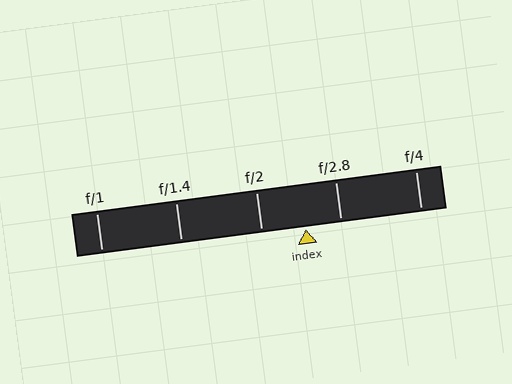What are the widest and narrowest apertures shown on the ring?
The widest aperture shown is f/1 and the narrowest is f/4.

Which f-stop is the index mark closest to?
The index mark is closest to f/2.8.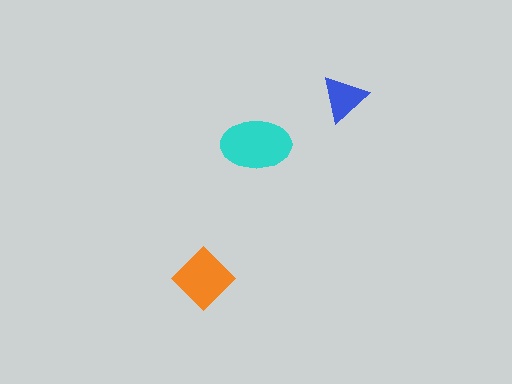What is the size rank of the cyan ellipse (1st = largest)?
1st.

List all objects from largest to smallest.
The cyan ellipse, the orange diamond, the blue triangle.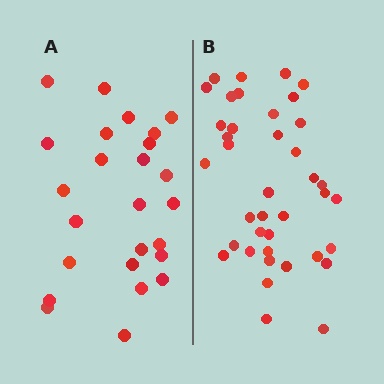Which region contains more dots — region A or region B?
Region B (the right region) has more dots.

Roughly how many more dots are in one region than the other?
Region B has approximately 15 more dots than region A.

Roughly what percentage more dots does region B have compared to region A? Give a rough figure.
About 55% more.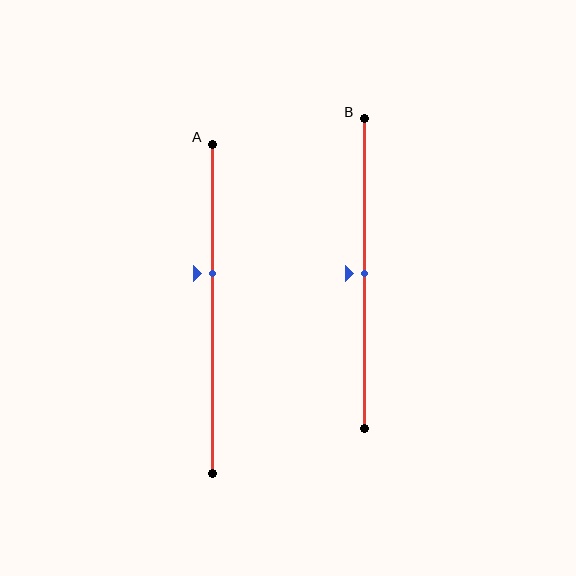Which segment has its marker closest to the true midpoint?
Segment B has its marker closest to the true midpoint.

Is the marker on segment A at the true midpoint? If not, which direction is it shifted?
No, the marker on segment A is shifted upward by about 11% of the segment length.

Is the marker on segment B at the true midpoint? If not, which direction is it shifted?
Yes, the marker on segment B is at the true midpoint.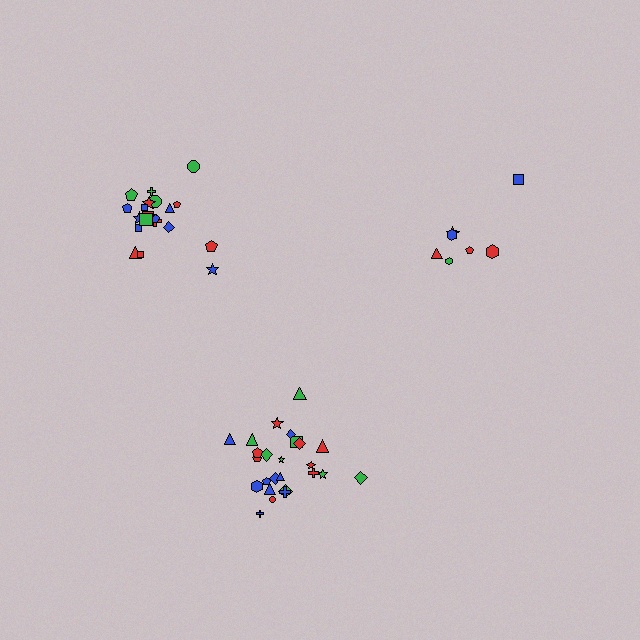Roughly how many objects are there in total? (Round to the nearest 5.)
Roughly 55 objects in total.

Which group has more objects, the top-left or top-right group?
The top-left group.